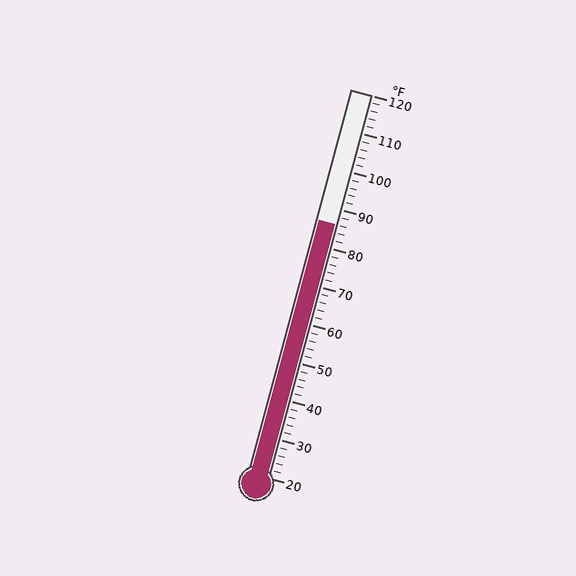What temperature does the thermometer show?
The thermometer shows approximately 86°F.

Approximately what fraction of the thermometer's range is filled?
The thermometer is filled to approximately 65% of its range.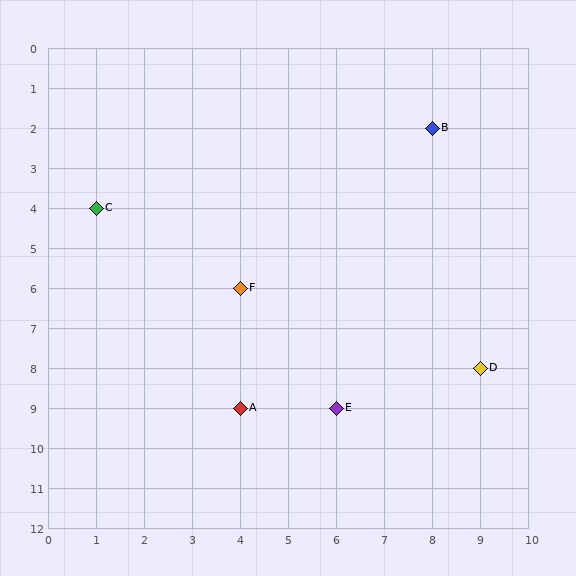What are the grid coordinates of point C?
Point C is at grid coordinates (1, 4).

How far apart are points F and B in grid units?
Points F and B are 4 columns and 4 rows apart (about 5.7 grid units diagonally).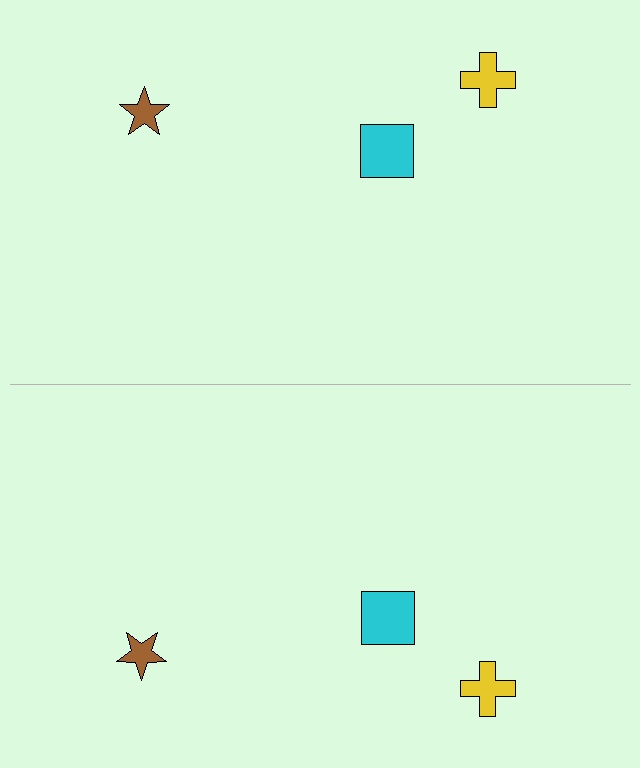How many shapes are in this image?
There are 6 shapes in this image.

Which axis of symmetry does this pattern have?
The pattern has a horizontal axis of symmetry running through the center of the image.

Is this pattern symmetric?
Yes, this pattern has bilateral (reflection) symmetry.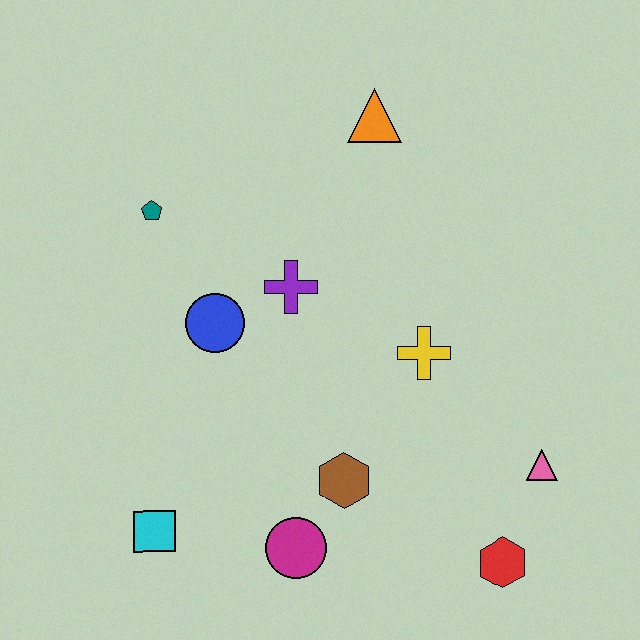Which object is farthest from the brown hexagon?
The orange triangle is farthest from the brown hexagon.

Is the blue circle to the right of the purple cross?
No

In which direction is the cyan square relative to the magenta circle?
The cyan square is to the left of the magenta circle.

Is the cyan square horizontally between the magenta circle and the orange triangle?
No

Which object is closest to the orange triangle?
The purple cross is closest to the orange triangle.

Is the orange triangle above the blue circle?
Yes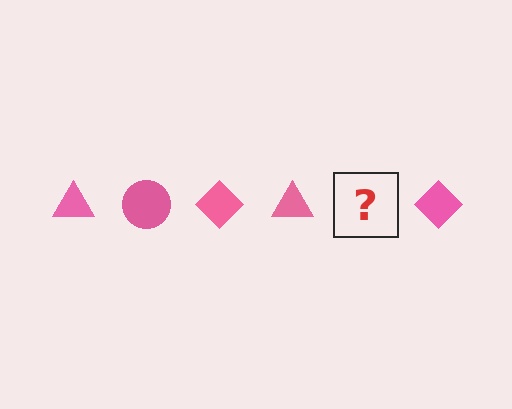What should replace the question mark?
The question mark should be replaced with a pink circle.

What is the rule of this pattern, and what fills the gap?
The rule is that the pattern cycles through triangle, circle, diamond shapes in pink. The gap should be filled with a pink circle.